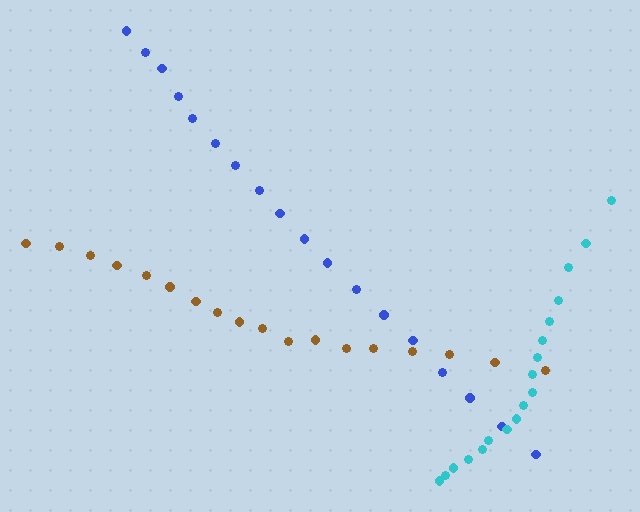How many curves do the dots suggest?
There are 3 distinct paths.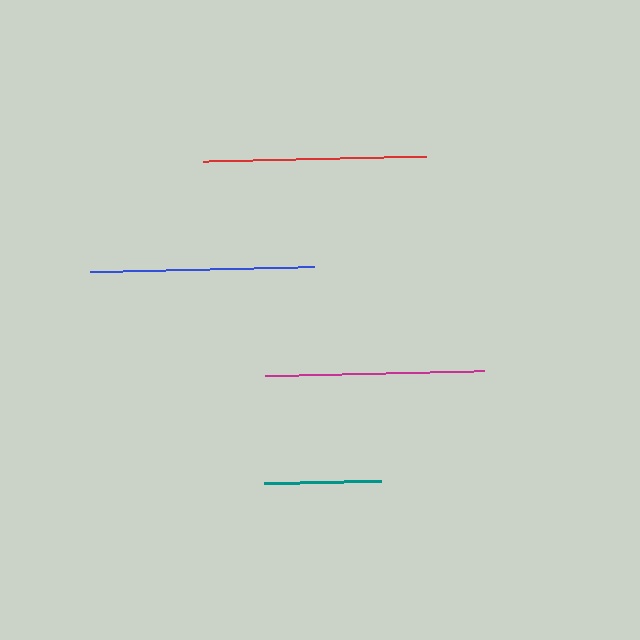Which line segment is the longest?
The blue line is the longest at approximately 223 pixels.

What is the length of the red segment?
The red segment is approximately 223 pixels long.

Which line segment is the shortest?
The teal line is the shortest at approximately 117 pixels.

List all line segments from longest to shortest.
From longest to shortest: blue, red, magenta, teal.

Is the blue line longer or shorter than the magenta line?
The blue line is longer than the magenta line.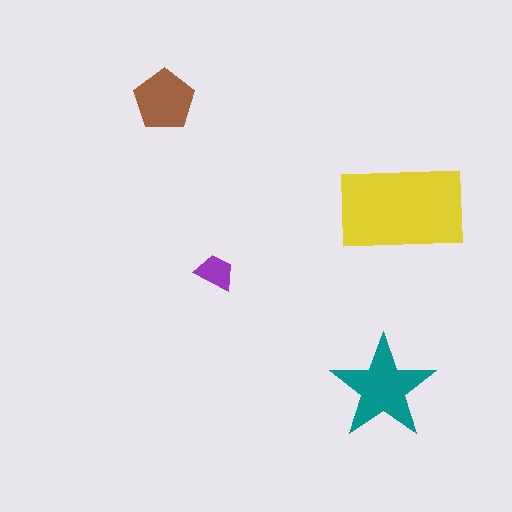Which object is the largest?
The yellow rectangle.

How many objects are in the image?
There are 4 objects in the image.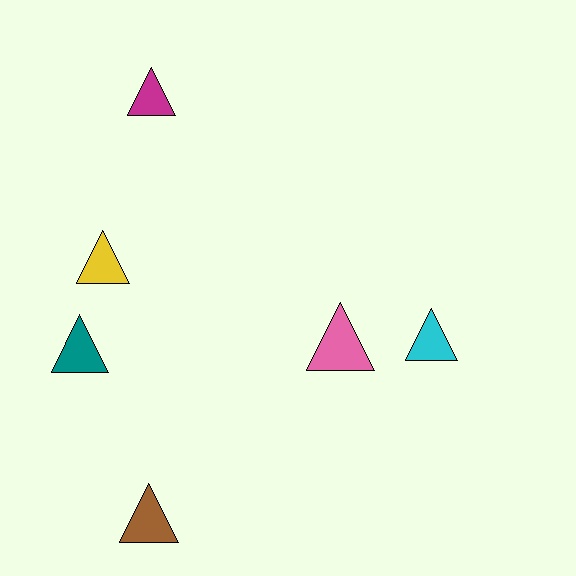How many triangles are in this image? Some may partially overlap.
There are 6 triangles.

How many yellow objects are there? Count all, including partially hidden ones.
There is 1 yellow object.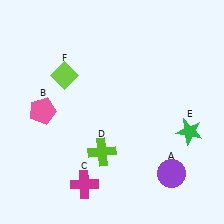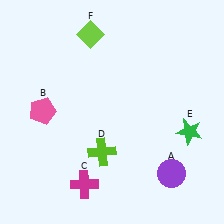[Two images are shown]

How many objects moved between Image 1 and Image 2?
1 object moved between the two images.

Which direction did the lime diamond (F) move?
The lime diamond (F) moved up.